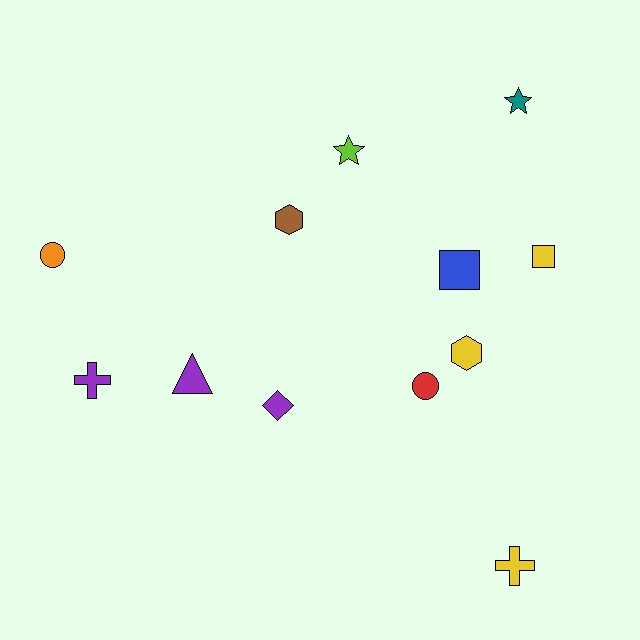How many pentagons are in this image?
There are no pentagons.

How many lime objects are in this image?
There is 1 lime object.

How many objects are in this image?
There are 12 objects.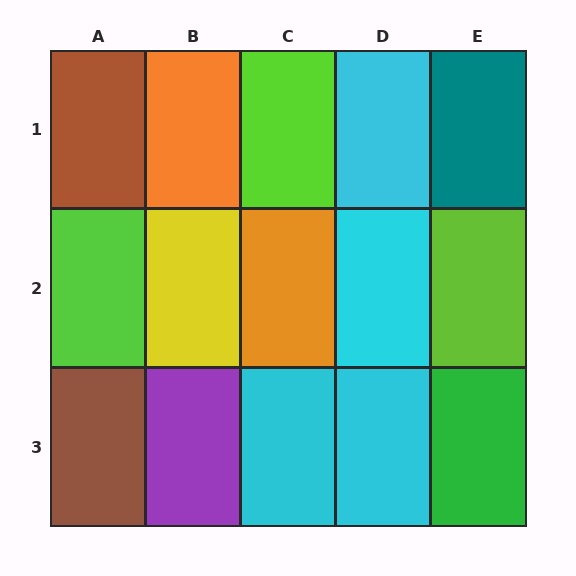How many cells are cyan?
4 cells are cyan.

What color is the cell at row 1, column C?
Lime.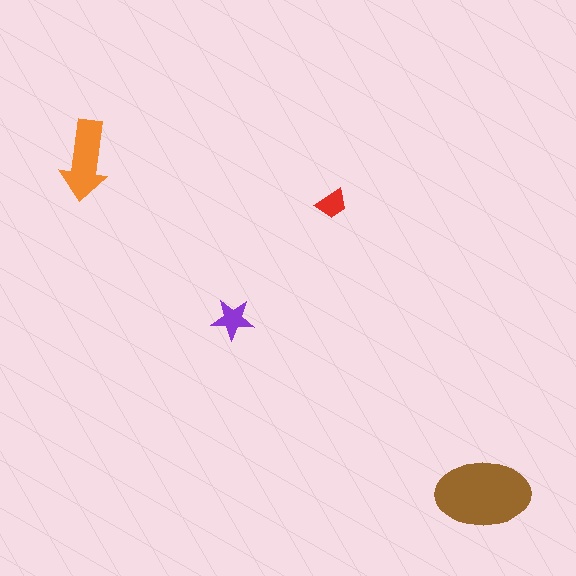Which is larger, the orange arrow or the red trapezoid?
The orange arrow.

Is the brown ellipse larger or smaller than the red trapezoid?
Larger.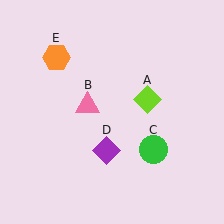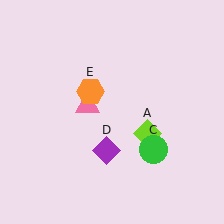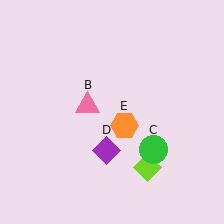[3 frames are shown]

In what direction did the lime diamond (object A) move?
The lime diamond (object A) moved down.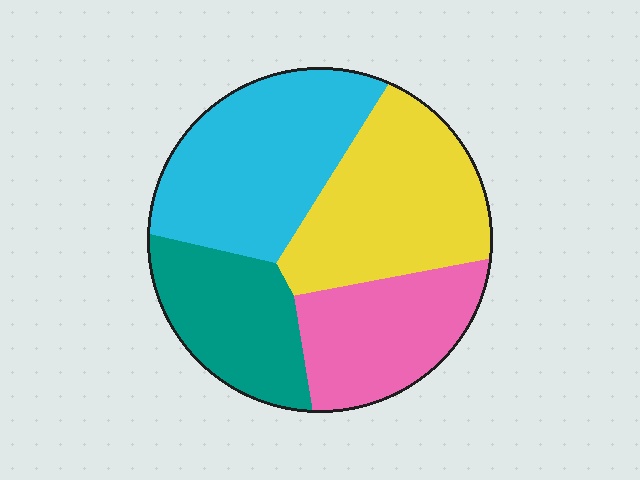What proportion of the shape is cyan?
Cyan takes up about one third (1/3) of the shape.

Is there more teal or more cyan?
Cyan.